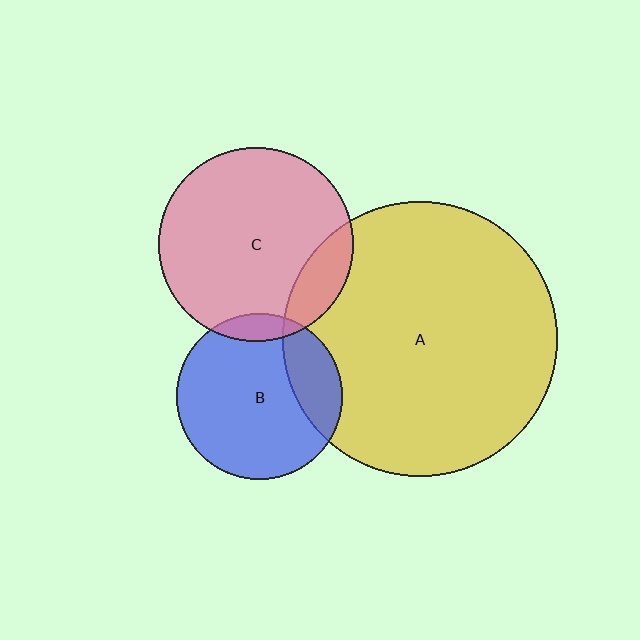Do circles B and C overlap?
Yes.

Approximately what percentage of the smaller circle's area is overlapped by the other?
Approximately 10%.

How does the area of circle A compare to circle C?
Approximately 2.0 times.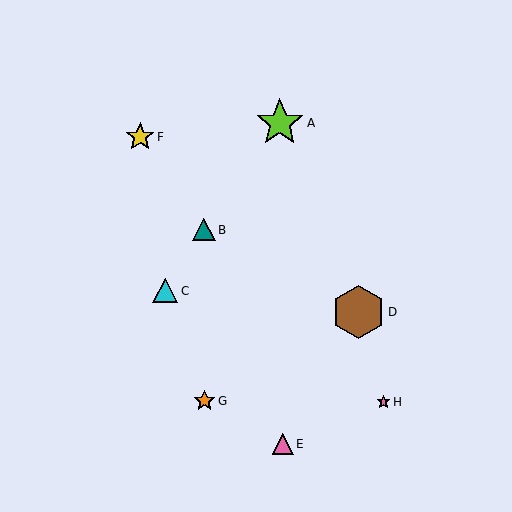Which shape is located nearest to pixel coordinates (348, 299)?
The brown hexagon (labeled D) at (359, 312) is nearest to that location.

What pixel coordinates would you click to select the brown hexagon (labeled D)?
Click at (359, 312) to select the brown hexagon D.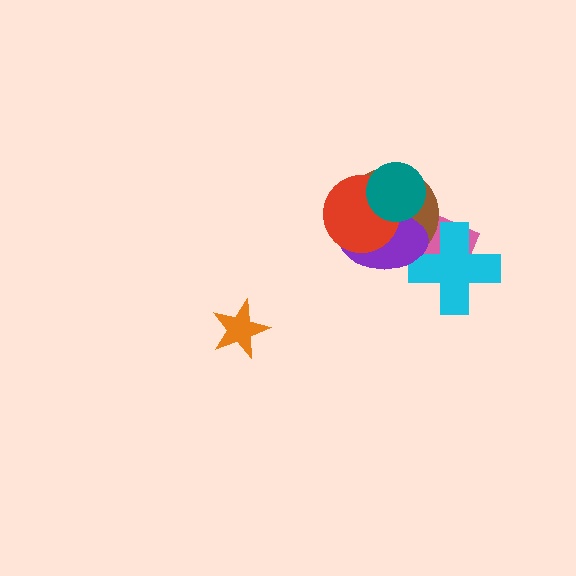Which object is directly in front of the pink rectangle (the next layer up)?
The brown circle is directly in front of the pink rectangle.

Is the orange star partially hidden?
No, no other shape covers it.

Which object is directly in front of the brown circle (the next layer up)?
The cyan cross is directly in front of the brown circle.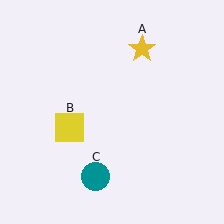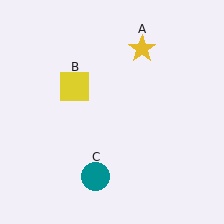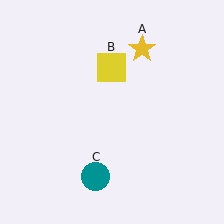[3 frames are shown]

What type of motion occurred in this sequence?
The yellow square (object B) rotated clockwise around the center of the scene.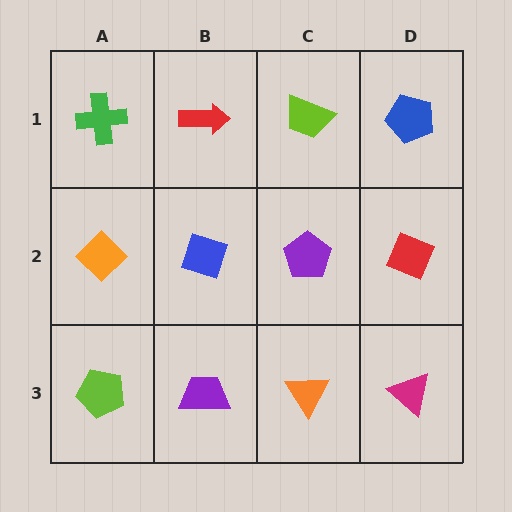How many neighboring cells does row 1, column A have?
2.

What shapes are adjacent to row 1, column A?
An orange diamond (row 2, column A), a red arrow (row 1, column B).